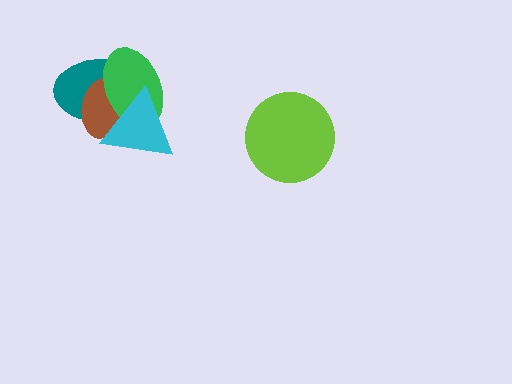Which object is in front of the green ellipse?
The cyan triangle is in front of the green ellipse.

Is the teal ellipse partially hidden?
Yes, it is partially covered by another shape.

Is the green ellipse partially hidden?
Yes, it is partially covered by another shape.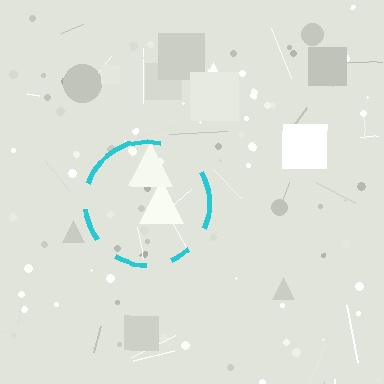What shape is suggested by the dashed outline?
The dashed outline suggests a circle.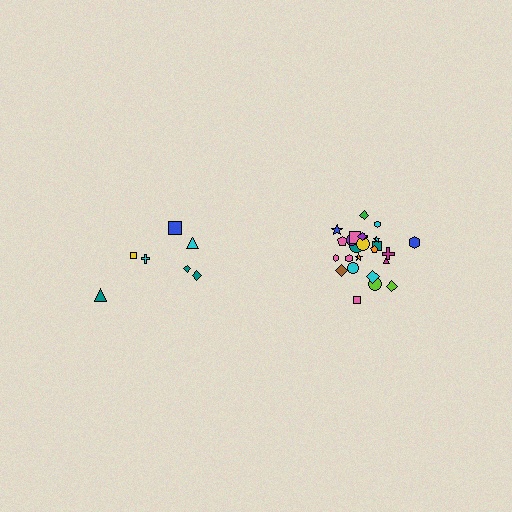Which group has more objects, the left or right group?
The right group.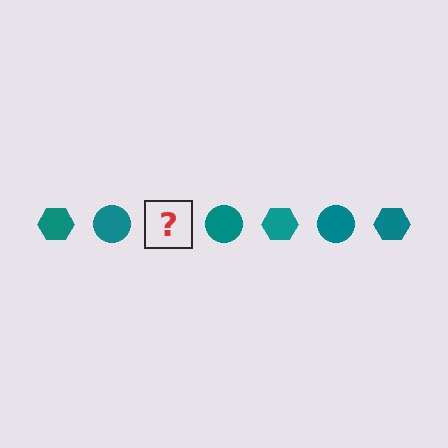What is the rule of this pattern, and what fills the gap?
The rule is that the pattern cycles through hexagon, circle shapes in teal. The gap should be filled with a teal hexagon.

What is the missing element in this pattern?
The missing element is a teal hexagon.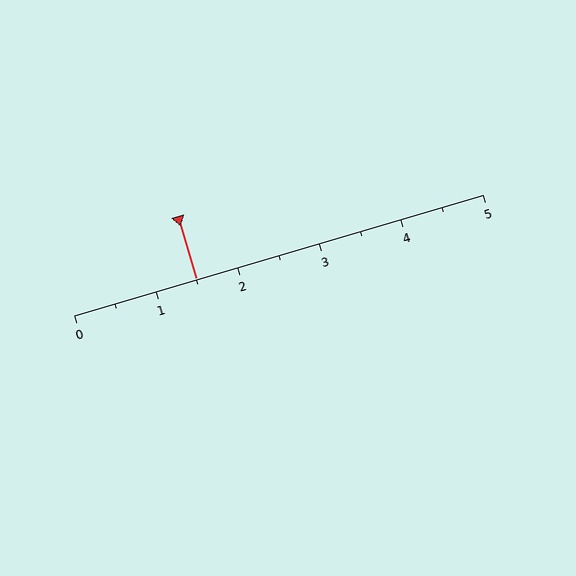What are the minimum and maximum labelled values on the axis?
The axis runs from 0 to 5.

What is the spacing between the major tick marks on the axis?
The major ticks are spaced 1 apart.